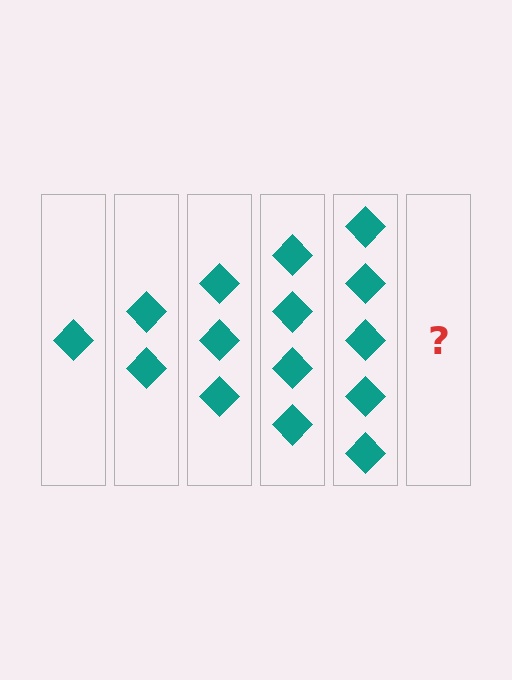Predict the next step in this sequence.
The next step is 6 diamonds.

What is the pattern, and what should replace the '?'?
The pattern is that each step adds one more diamond. The '?' should be 6 diamonds.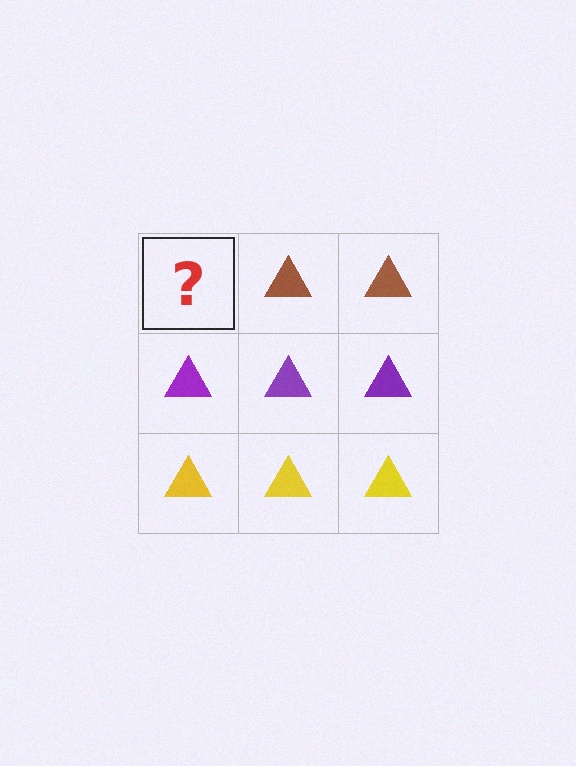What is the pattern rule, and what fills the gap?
The rule is that each row has a consistent color. The gap should be filled with a brown triangle.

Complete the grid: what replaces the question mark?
The question mark should be replaced with a brown triangle.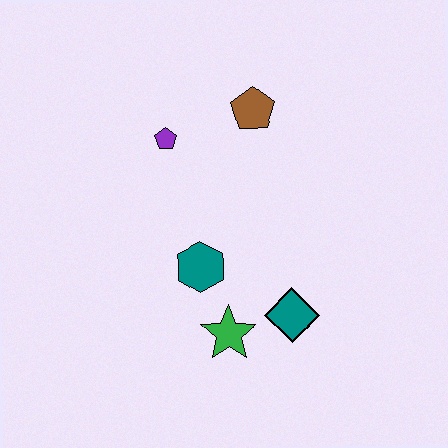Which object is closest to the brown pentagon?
The purple pentagon is closest to the brown pentagon.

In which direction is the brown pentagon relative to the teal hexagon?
The brown pentagon is above the teal hexagon.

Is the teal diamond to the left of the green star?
No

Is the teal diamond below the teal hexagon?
Yes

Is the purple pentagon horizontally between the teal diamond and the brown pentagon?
No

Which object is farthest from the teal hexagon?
The brown pentagon is farthest from the teal hexagon.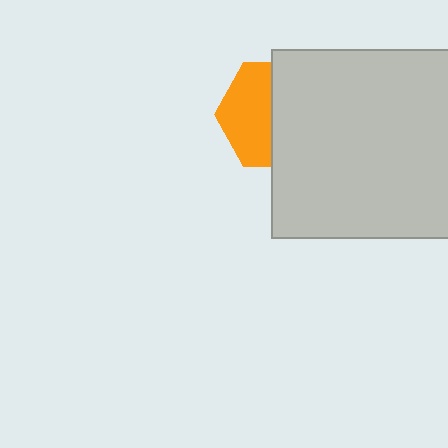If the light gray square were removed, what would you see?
You would see the complete orange hexagon.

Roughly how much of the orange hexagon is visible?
About half of it is visible (roughly 47%).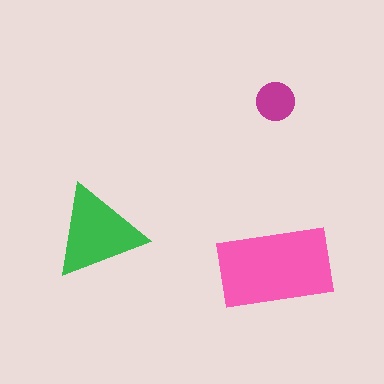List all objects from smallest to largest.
The magenta circle, the green triangle, the pink rectangle.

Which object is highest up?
The magenta circle is topmost.